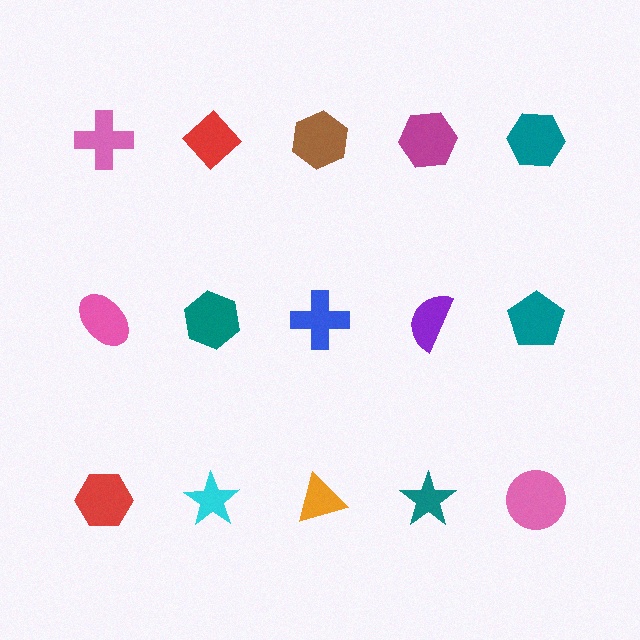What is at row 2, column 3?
A blue cross.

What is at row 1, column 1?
A pink cross.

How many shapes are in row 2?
5 shapes.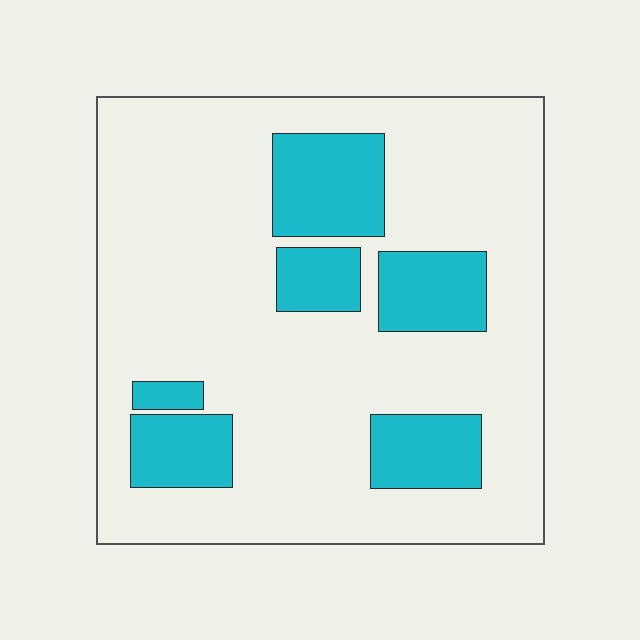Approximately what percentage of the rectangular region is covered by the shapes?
Approximately 20%.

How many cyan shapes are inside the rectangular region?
6.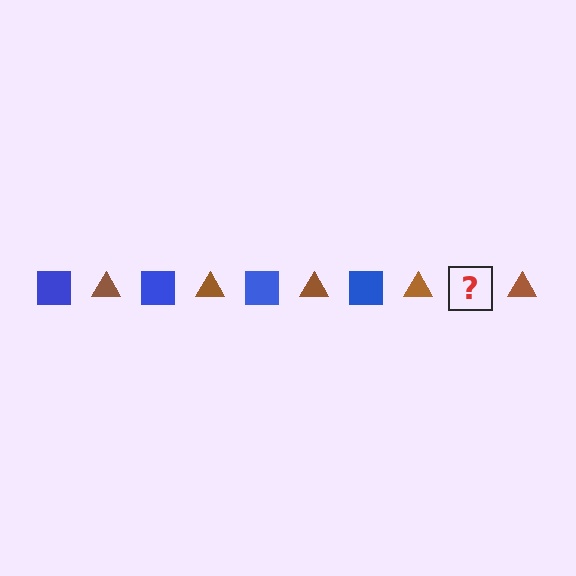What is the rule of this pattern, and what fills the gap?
The rule is that the pattern alternates between blue square and brown triangle. The gap should be filled with a blue square.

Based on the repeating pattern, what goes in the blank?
The blank should be a blue square.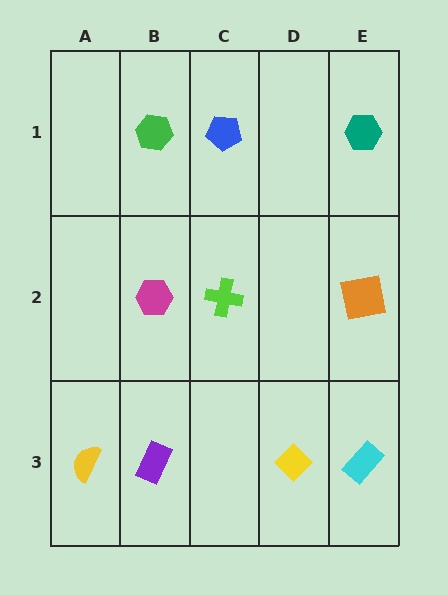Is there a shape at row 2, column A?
No, that cell is empty.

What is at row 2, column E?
An orange square.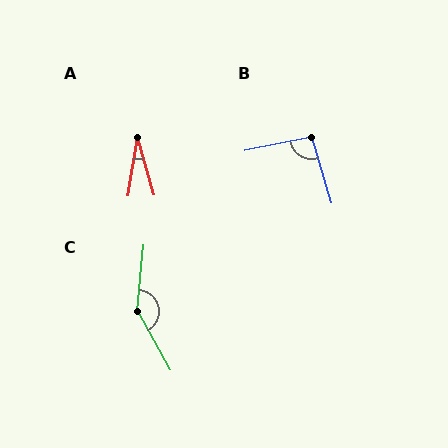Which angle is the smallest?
A, at approximately 25 degrees.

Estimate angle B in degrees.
Approximately 95 degrees.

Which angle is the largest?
C, at approximately 146 degrees.